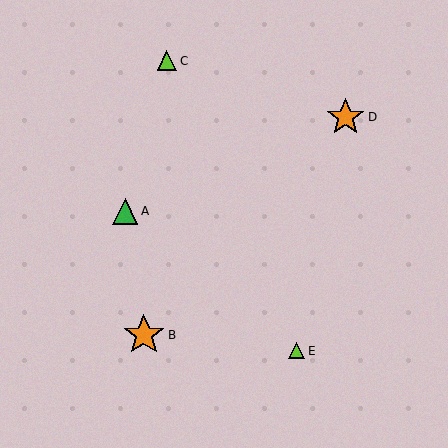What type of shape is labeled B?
Shape B is an orange star.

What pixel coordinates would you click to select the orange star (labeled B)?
Click at (144, 335) to select the orange star B.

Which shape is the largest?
The orange star (labeled B) is the largest.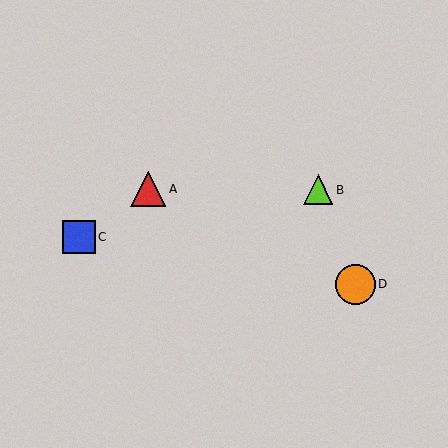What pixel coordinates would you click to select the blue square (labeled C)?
Click at (79, 237) to select the blue square C.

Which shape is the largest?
The orange circle (labeled D) is the largest.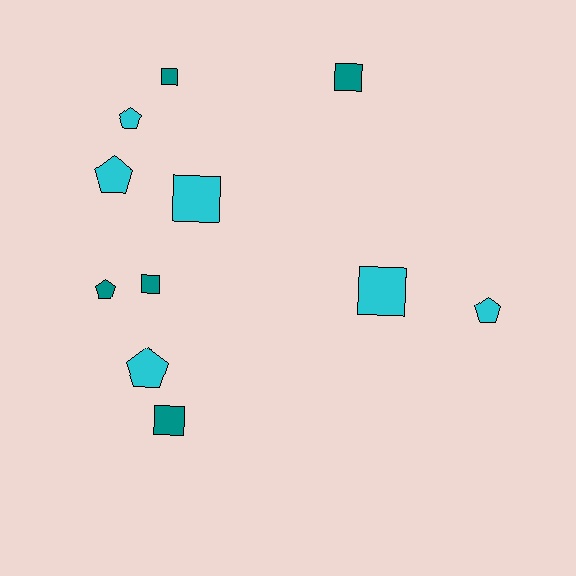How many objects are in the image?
There are 11 objects.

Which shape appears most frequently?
Square, with 6 objects.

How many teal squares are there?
There are 4 teal squares.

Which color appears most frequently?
Cyan, with 6 objects.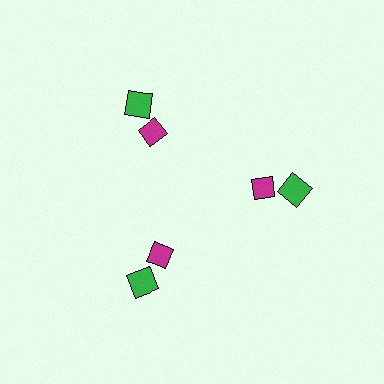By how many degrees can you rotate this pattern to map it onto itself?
The pattern maps onto itself every 120 degrees of rotation.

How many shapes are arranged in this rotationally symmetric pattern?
There are 6 shapes, arranged in 3 groups of 2.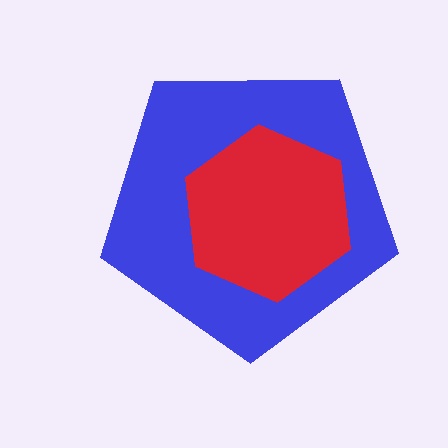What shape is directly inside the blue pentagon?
The red hexagon.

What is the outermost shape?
The blue pentagon.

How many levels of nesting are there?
2.